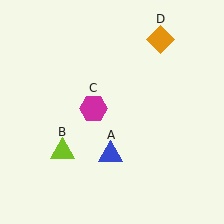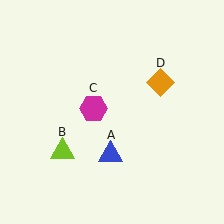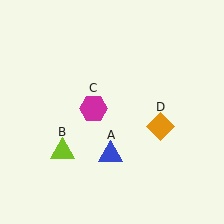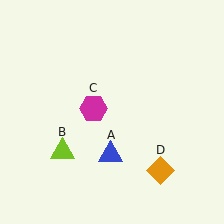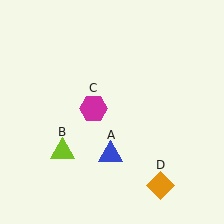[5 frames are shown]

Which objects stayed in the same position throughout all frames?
Blue triangle (object A) and lime triangle (object B) and magenta hexagon (object C) remained stationary.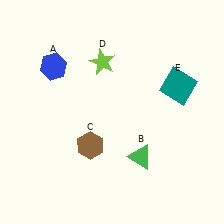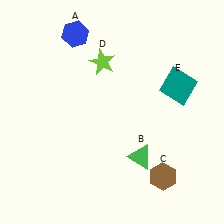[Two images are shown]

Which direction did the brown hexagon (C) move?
The brown hexagon (C) moved right.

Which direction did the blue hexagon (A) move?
The blue hexagon (A) moved up.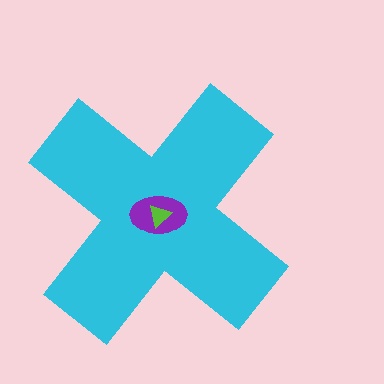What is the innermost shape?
The lime triangle.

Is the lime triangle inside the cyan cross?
Yes.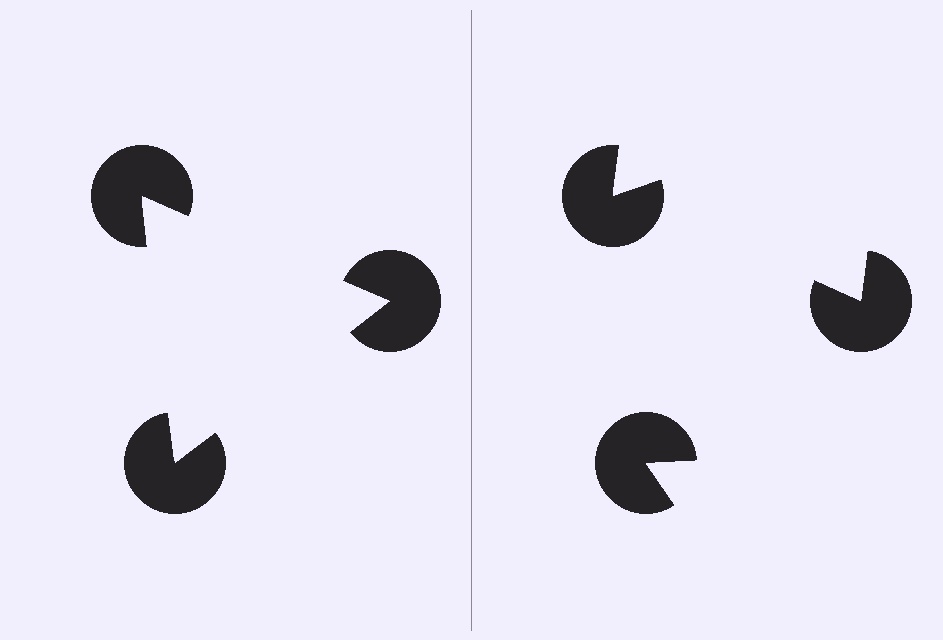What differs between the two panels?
The pac-man discs are positioned identically on both sides; only the wedge orientations differ. On the left they align to a triangle; on the right they are misaligned.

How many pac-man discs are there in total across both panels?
6 — 3 on each side.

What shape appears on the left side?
An illusory triangle.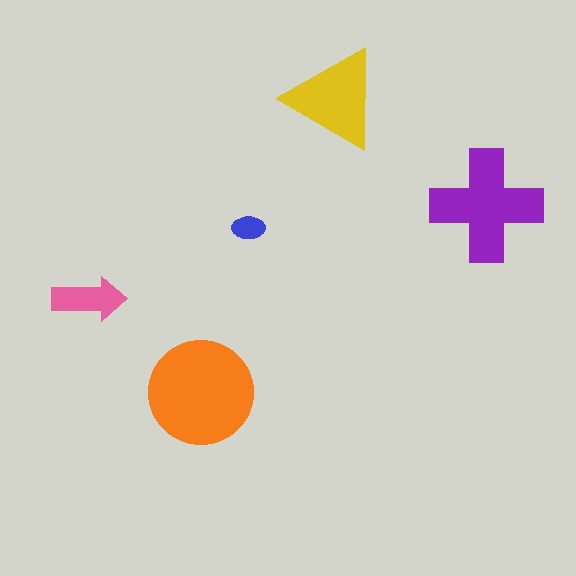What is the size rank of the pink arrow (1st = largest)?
4th.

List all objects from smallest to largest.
The blue ellipse, the pink arrow, the yellow triangle, the purple cross, the orange circle.